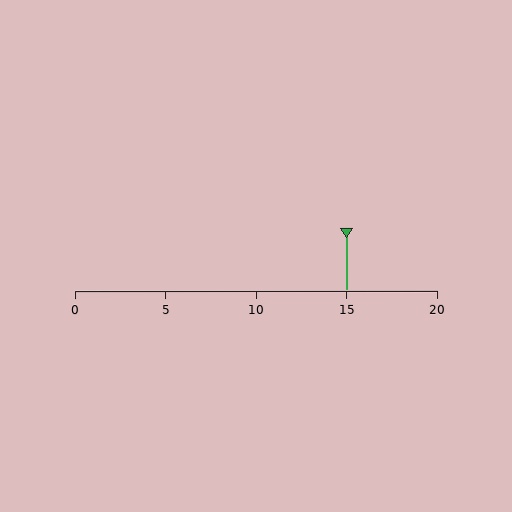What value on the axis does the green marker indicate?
The marker indicates approximately 15.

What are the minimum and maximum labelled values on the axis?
The axis runs from 0 to 20.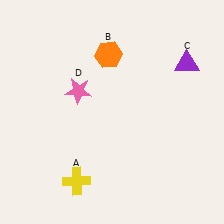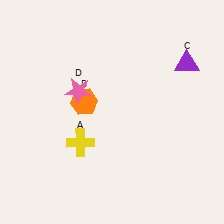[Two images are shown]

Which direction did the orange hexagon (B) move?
The orange hexagon (B) moved down.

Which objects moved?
The objects that moved are: the yellow cross (A), the orange hexagon (B).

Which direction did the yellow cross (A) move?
The yellow cross (A) moved up.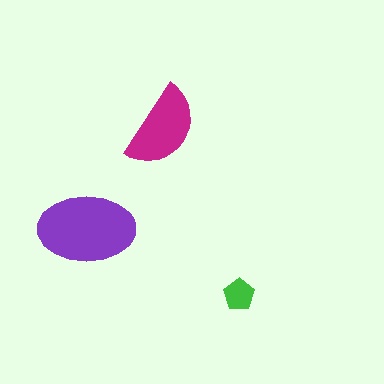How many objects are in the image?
There are 3 objects in the image.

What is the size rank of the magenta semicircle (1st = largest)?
2nd.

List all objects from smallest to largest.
The green pentagon, the magenta semicircle, the purple ellipse.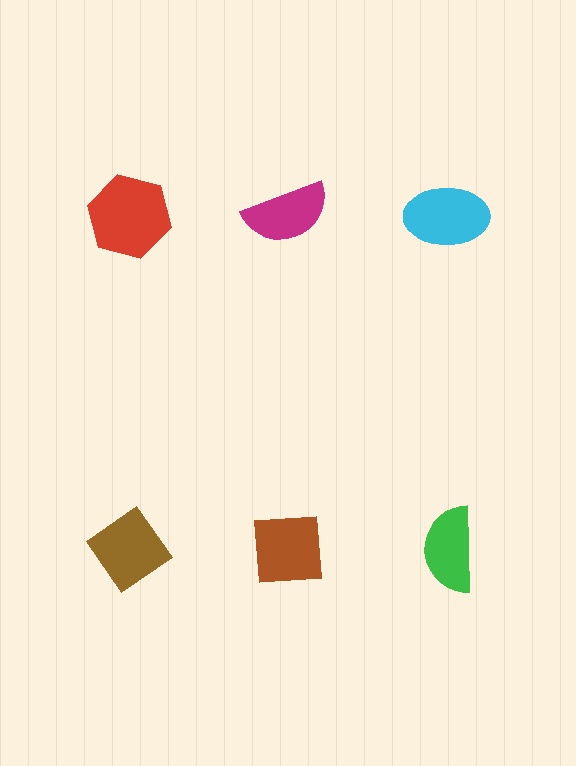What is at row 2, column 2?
A brown square.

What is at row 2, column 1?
A brown diamond.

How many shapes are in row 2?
3 shapes.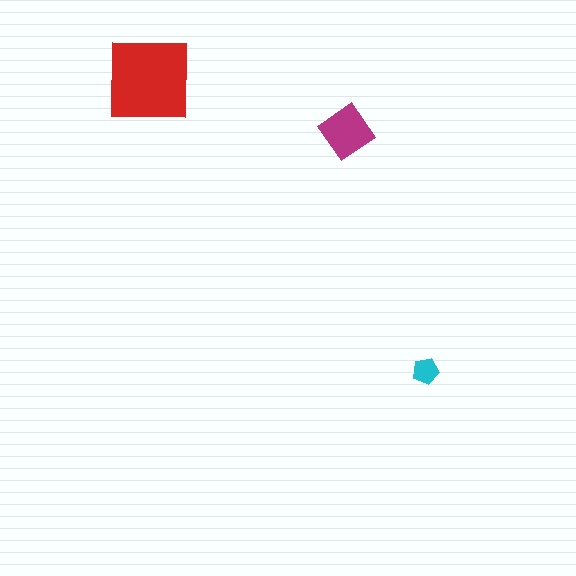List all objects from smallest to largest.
The cyan pentagon, the magenta diamond, the red square.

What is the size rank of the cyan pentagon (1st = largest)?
3rd.